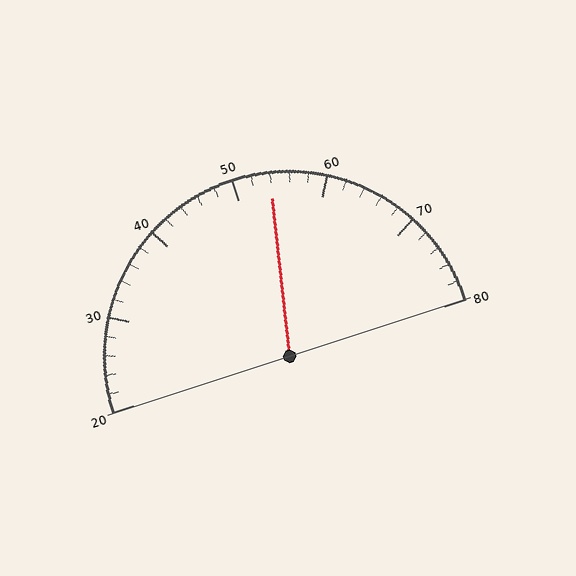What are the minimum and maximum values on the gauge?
The gauge ranges from 20 to 80.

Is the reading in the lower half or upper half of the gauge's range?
The reading is in the upper half of the range (20 to 80).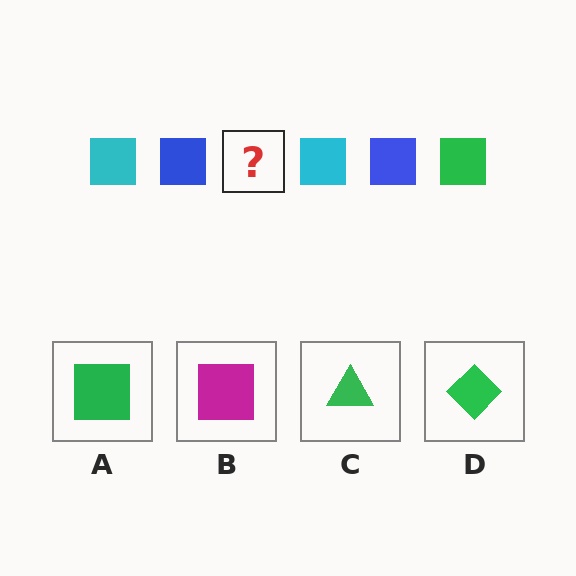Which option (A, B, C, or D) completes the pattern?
A.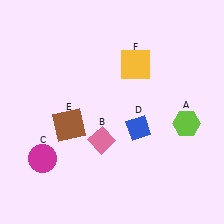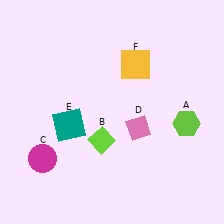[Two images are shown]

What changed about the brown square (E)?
In Image 1, E is brown. In Image 2, it changed to teal.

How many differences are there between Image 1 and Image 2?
There are 3 differences between the two images.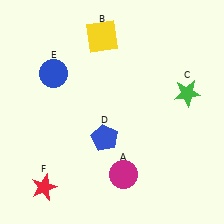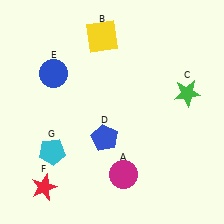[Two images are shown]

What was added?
A cyan pentagon (G) was added in Image 2.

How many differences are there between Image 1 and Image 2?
There is 1 difference between the two images.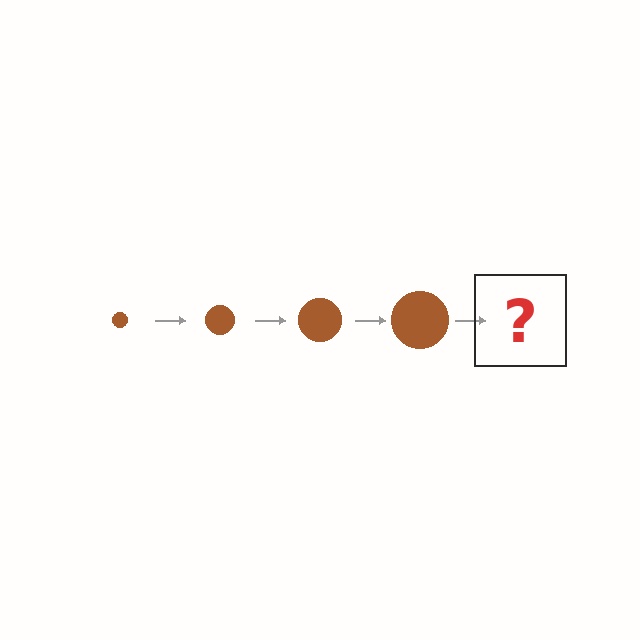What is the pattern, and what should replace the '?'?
The pattern is that the circle gets progressively larger each step. The '?' should be a brown circle, larger than the previous one.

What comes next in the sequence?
The next element should be a brown circle, larger than the previous one.